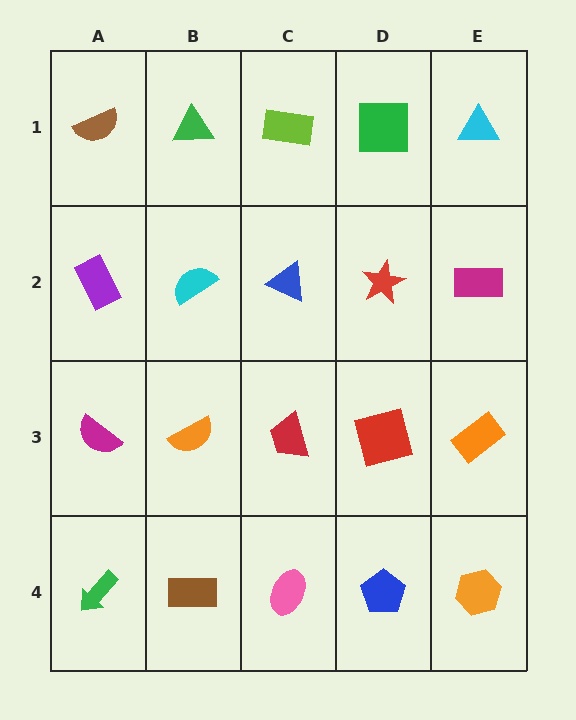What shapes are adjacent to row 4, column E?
An orange rectangle (row 3, column E), a blue pentagon (row 4, column D).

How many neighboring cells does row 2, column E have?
3.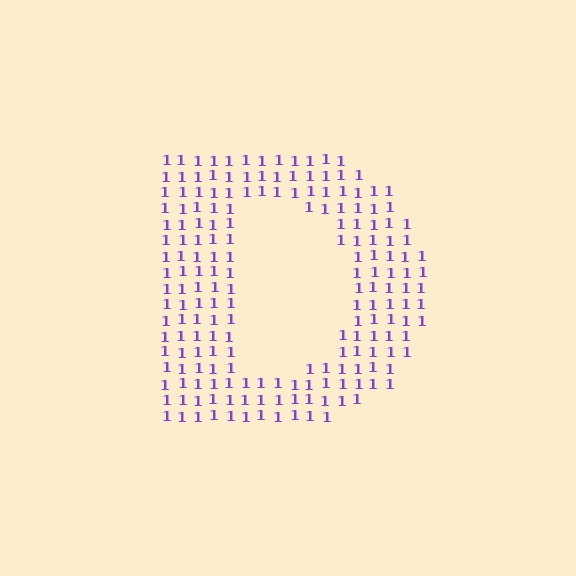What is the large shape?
The large shape is the letter D.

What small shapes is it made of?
It is made of small digit 1's.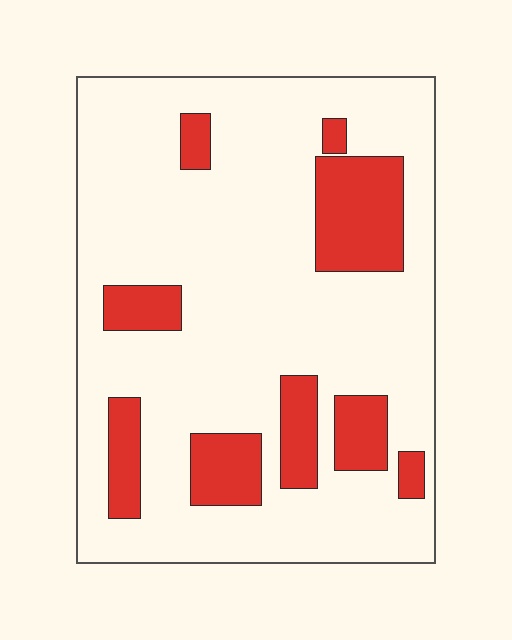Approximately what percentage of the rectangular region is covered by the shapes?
Approximately 20%.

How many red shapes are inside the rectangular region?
9.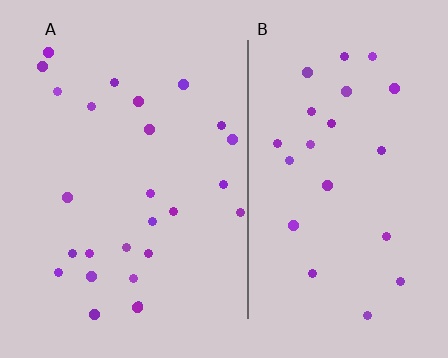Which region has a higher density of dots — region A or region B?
A (the left).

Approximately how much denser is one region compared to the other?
Approximately 1.2× — region A over region B.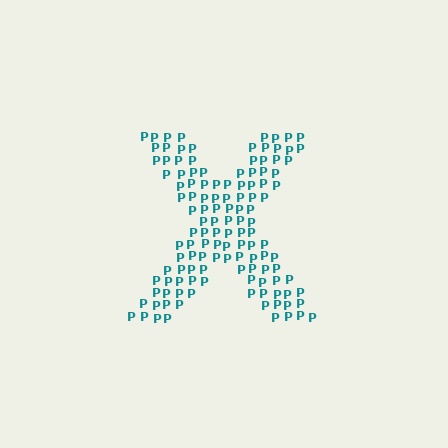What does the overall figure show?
The overall figure shows the letter X.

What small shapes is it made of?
It is made of small letter P's.